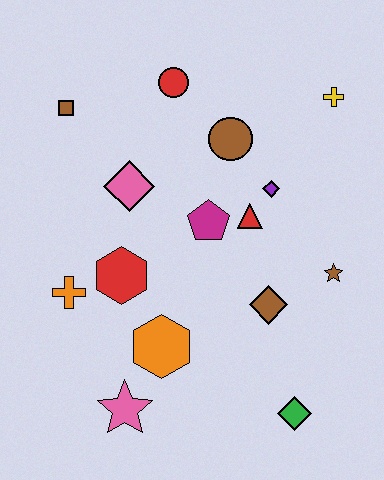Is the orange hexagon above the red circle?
No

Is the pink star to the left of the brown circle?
Yes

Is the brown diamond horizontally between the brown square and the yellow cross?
Yes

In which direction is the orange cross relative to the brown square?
The orange cross is below the brown square.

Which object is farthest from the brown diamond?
The brown square is farthest from the brown diamond.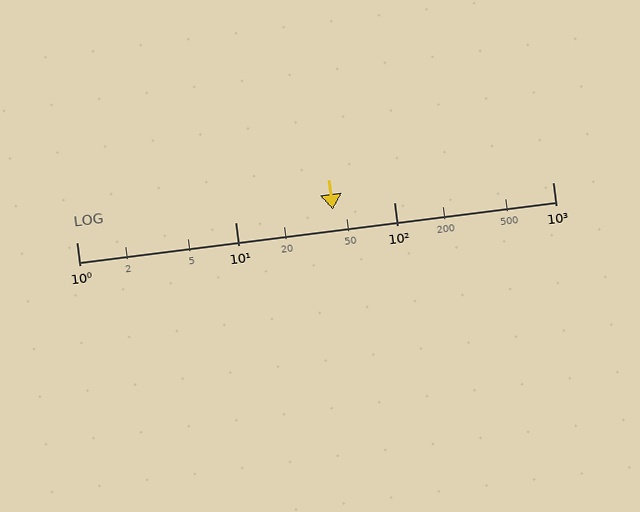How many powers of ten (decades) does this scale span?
The scale spans 3 decades, from 1 to 1000.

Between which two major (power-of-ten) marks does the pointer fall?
The pointer is between 10 and 100.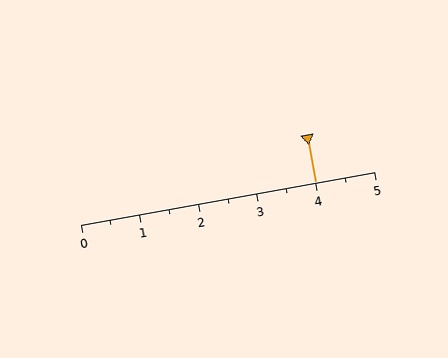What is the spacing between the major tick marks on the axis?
The major ticks are spaced 1 apart.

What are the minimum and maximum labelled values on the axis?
The axis runs from 0 to 5.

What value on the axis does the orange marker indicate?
The marker indicates approximately 4.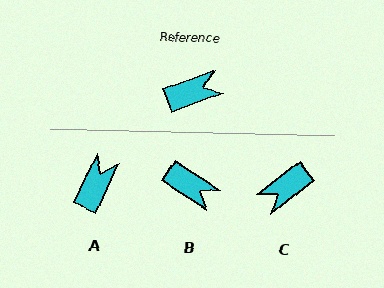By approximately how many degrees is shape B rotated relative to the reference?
Approximately 53 degrees clockwise.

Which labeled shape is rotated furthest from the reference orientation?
C, about 163 degrees away.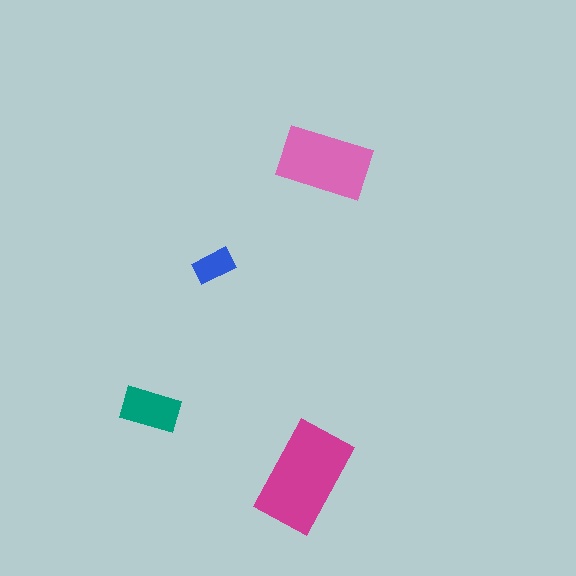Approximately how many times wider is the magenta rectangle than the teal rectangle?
About 2 times wider.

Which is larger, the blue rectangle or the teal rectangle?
The teal one.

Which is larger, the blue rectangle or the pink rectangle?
The pink one.